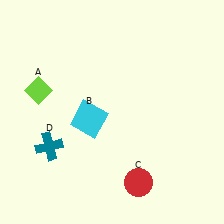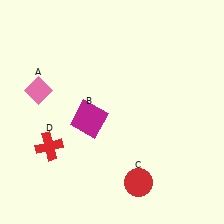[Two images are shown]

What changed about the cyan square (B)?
In Image 1, B is cyan. In Image 2, it changed to magenta.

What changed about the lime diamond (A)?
In Image 1, A is lime. In Image 2, it changed to pink.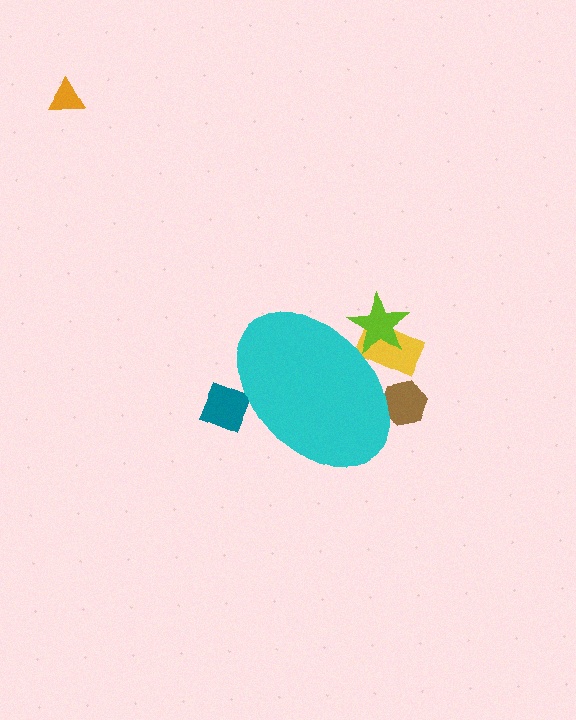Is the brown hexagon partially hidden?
Yes, the brown hexagon is partially hidden behind the cyan ellipse.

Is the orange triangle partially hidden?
No, the orange triangle is fully visible.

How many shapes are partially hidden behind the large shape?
4 shapes are partially hidden.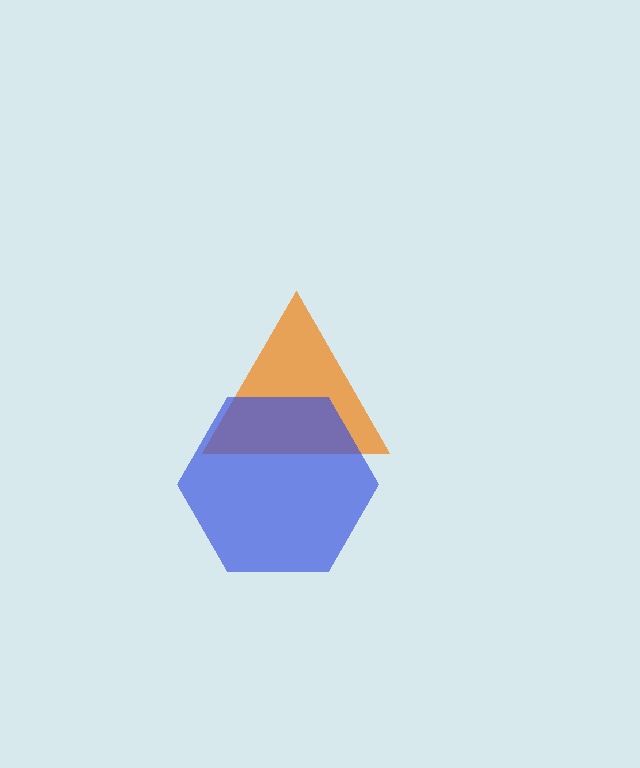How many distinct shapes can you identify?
There are 2 distinct shapes: an orange triangle, a blue hexagon.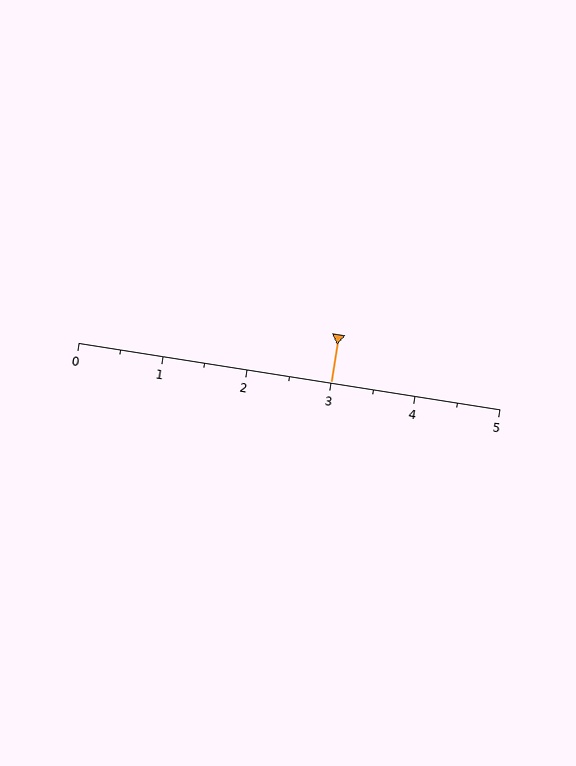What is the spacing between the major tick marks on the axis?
The major ticks are spaced 1 apart.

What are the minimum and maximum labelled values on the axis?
The axis runs from 0 to 5.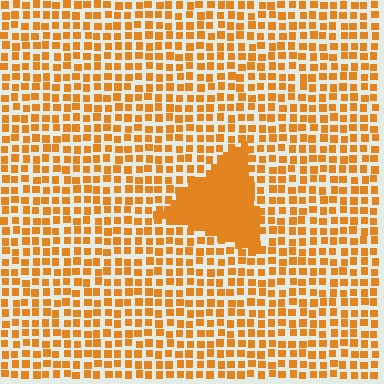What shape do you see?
I see a triangle.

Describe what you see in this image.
The image contains small orange elements arranged at two different densities. A triangle-shaped region is visible where the elements are more densely packed than the surrounding area.